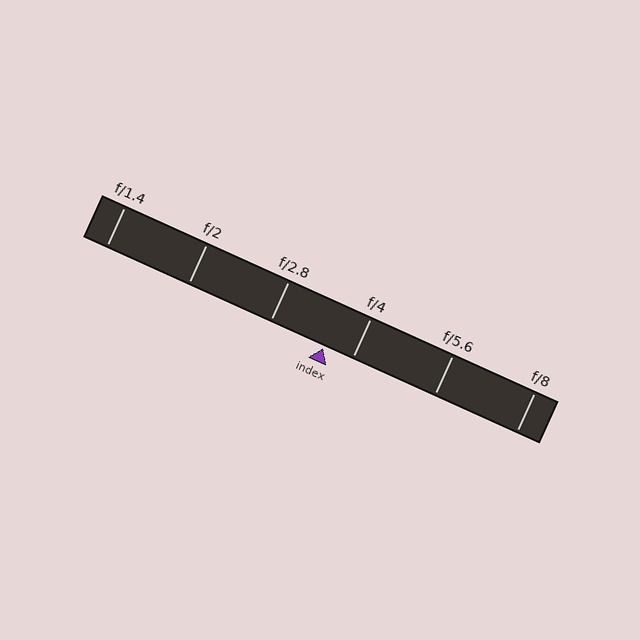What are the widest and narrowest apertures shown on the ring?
The widest aperture shown is f/1.4 and the narrowest is f/8.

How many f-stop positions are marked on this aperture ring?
There are 6 f-stop positions marked.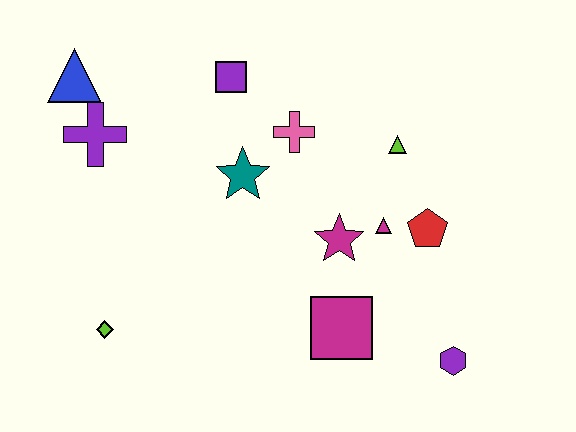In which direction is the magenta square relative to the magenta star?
The magenta square is below the magenta star.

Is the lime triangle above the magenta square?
Yes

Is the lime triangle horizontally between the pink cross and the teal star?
No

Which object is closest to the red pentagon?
The magenta triangle is closest to the red pentagon.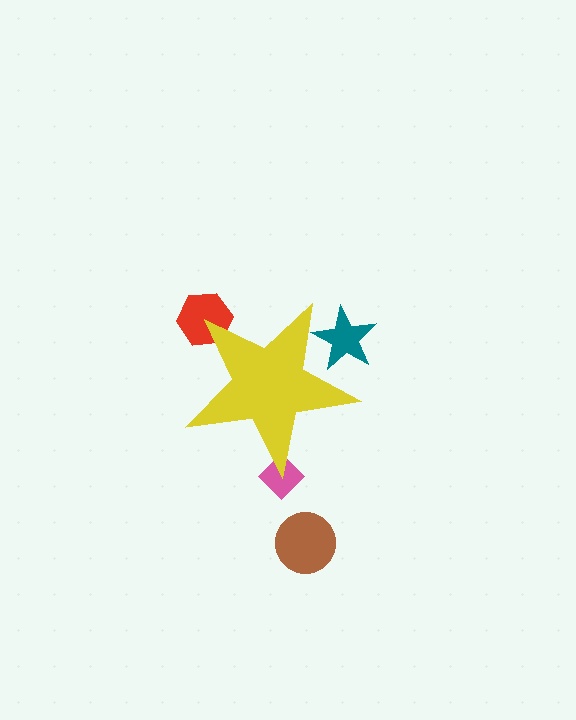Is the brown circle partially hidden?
No, the brown circle is fully visible.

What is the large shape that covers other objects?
A yellow star.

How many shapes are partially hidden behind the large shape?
3 shapes are partially hidden.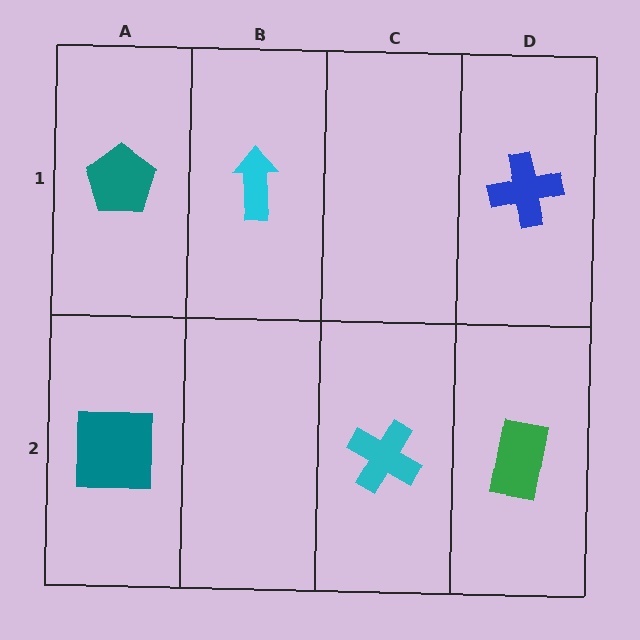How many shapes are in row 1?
3 shapes.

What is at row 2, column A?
A teal square.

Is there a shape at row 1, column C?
No, that cell is empty.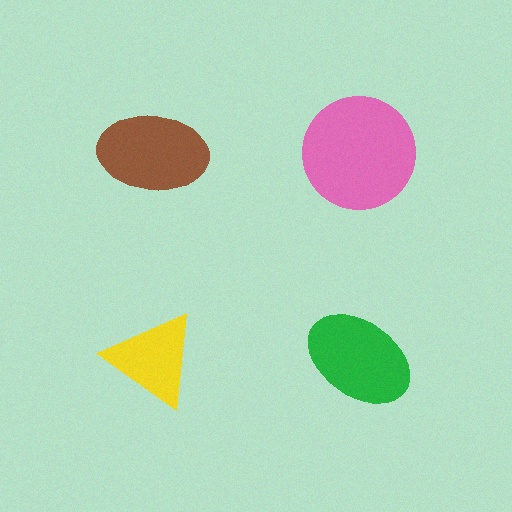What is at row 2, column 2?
A green ellipse.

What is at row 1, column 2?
A pink circle.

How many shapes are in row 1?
2 shapes.